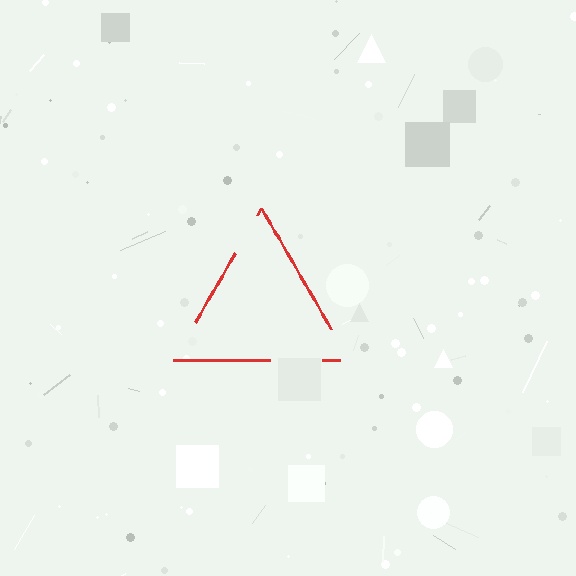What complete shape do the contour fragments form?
The contour fragments form a triangle.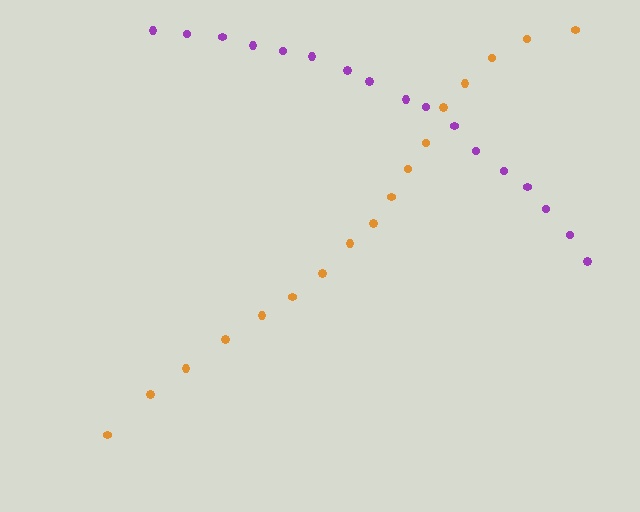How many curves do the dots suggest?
There are 2 distinct paths.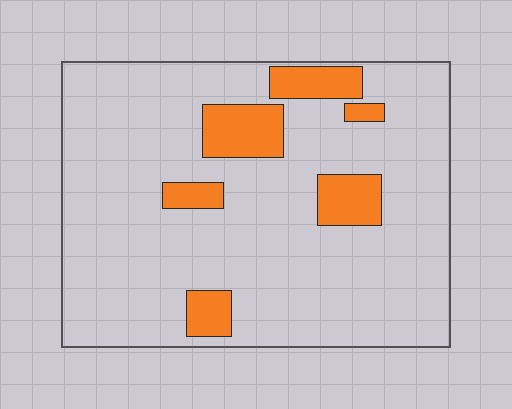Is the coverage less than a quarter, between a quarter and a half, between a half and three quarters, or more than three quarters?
Less than a quarter.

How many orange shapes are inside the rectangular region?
6.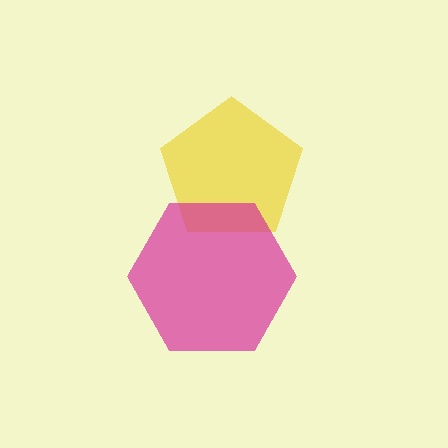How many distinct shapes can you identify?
There are 2 distinct shapes: a yellow pentagon, a magenta hexagon.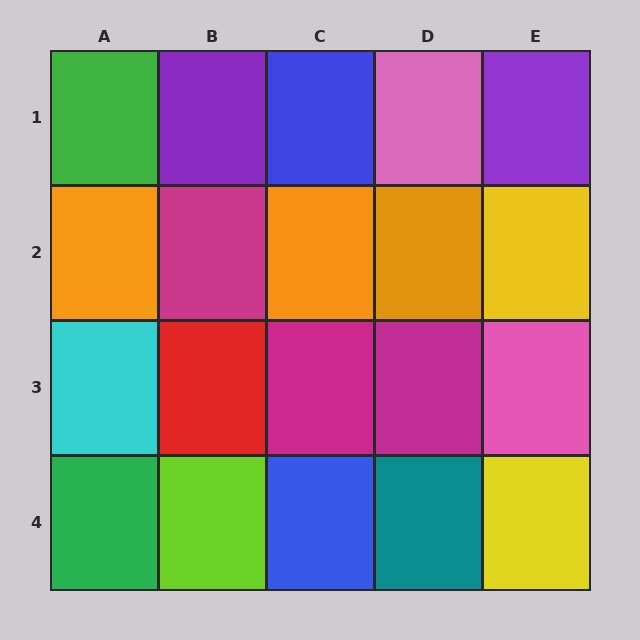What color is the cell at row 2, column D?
Orange.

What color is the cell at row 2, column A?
Orange.